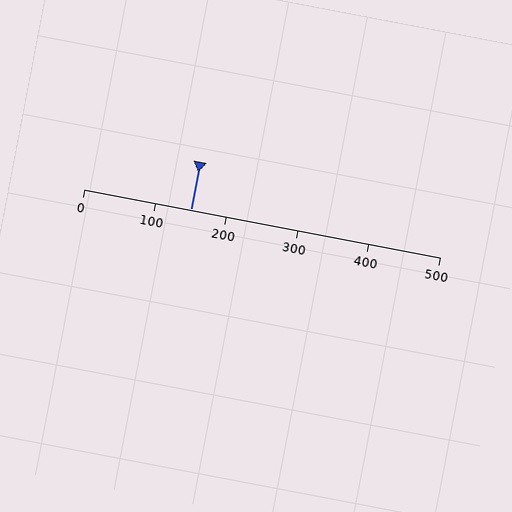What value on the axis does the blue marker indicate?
The marker indicates approximately 150.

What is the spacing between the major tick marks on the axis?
The major ticks are spaced 100 apart.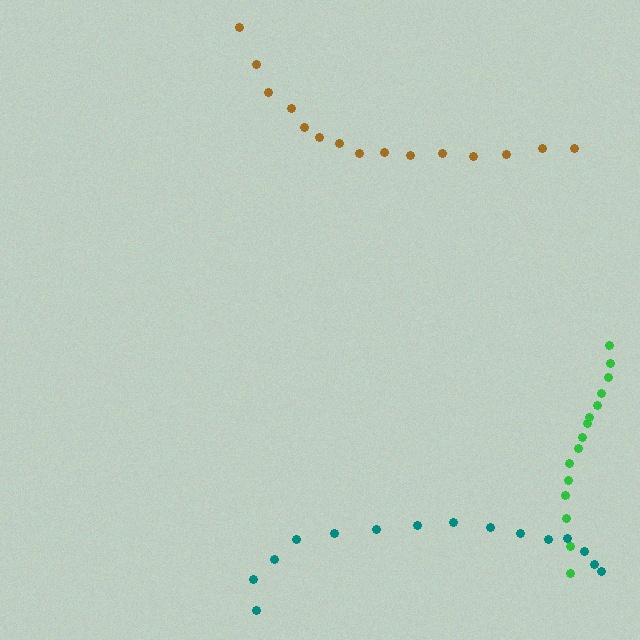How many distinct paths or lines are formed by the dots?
There are 3 distinct paths.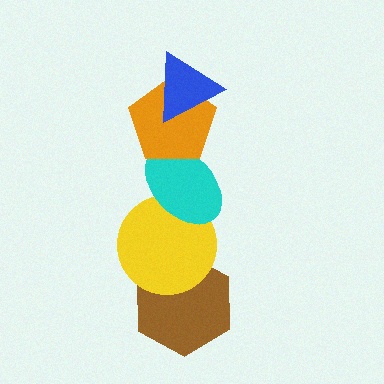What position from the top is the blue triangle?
The blue triangle is 1st from the top.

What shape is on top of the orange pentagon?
The blue triangle is on top of the orange pentagon.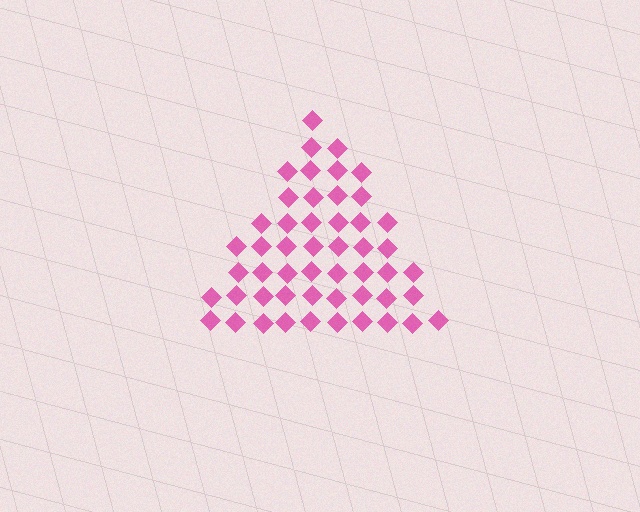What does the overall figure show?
The overall figure shows a triangle.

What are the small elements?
The small elements are diamonds.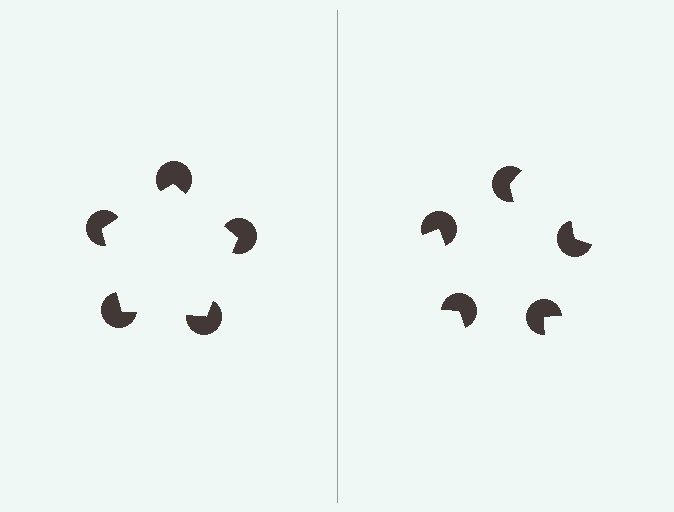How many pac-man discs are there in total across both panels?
10 — 5 on each side.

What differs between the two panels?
The pac-man discs are positioned identically on both sides; only the wedge orientations differ. On the left they align to a pentagon; on the right they are misaligned.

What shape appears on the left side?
An illusory pentagon.